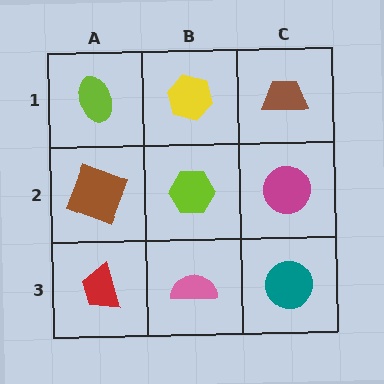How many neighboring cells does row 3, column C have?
2.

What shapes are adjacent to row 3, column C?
A magenta circle (row 2, column C), a pink semicircle (row 3, column B).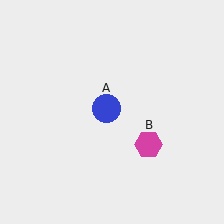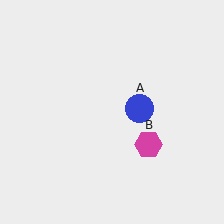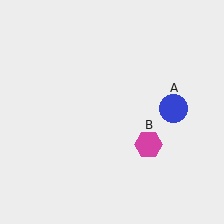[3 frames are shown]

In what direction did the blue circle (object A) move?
The blue circle (object A) moved right.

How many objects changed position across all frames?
1 object changed position: blue circle (object A).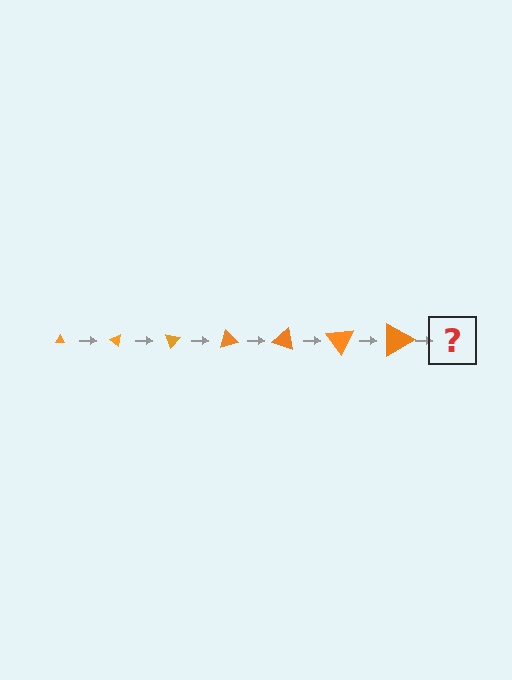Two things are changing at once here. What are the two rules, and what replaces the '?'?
The two rules are that the triangle grows larger each step and it rotates 35 degrees each step. The '?' should be a triangle, larger than the previous one and rotated 245 degrees from the start.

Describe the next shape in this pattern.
It should be a triangle, larger than the previous one and rotated 245 degrees from the start.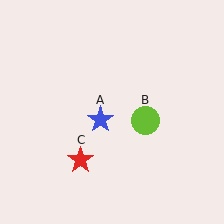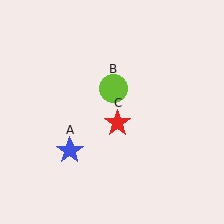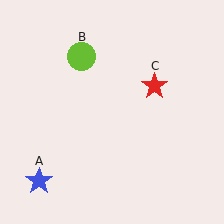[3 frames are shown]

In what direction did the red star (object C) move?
The red star (object C) moved up and to the right.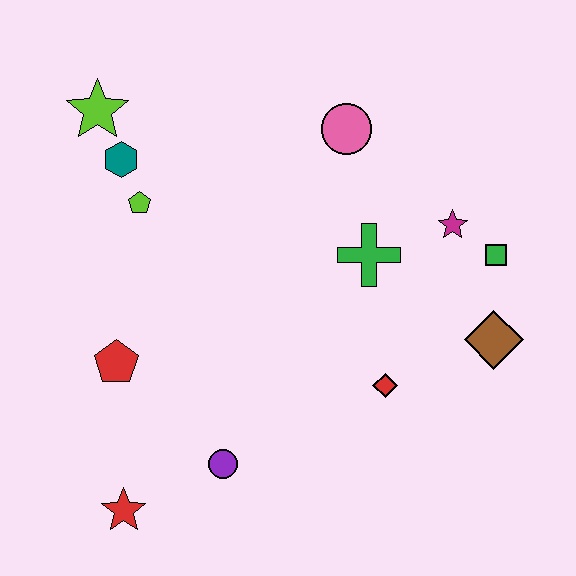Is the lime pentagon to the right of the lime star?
Yes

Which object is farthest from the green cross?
The red star is farthest from the green cross.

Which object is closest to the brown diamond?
The green square is closest to the brown diamond.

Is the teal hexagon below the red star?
No